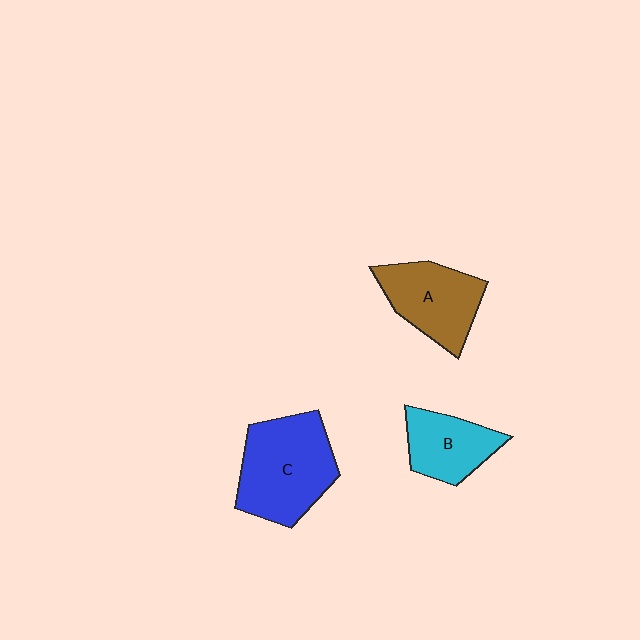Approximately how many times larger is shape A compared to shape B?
Approximately 1.2 times.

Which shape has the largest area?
Shape C (blue).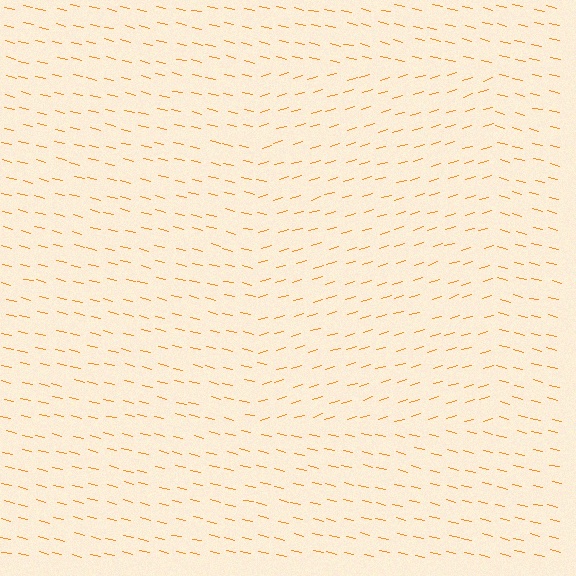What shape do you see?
I see a rectangle.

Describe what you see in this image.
The image is filled with small orange line segments. A rectangle region in the image has lines oriented differently from the surrounding lines, creating a visible texture boundary.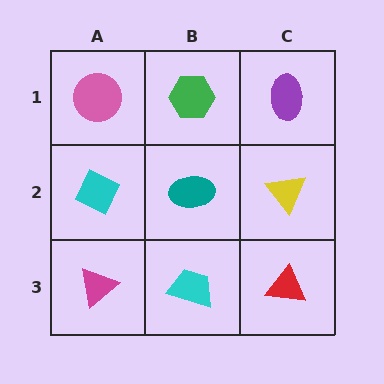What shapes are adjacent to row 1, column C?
A yellow triangle (row 2, column C), a green hexagon (row 1, column B).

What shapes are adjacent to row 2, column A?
A pink circle (row 1, column A), a magenta triangle (row 3, column A), a teal ellipse (row 2, column B).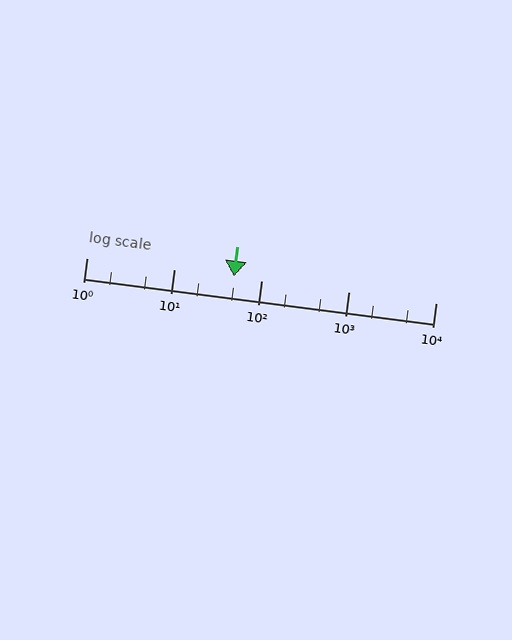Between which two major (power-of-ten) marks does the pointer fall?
The pointer is between 10 and 100.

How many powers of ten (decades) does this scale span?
The scale spans 4 decades, from 1 to 10000.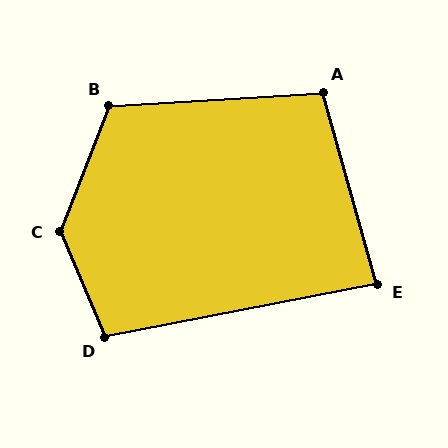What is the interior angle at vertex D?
Approximately 102 degrees (obtuse).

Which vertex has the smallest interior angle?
E, at approximately 85 degrees.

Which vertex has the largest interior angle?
C, at approximately 135 degrees.